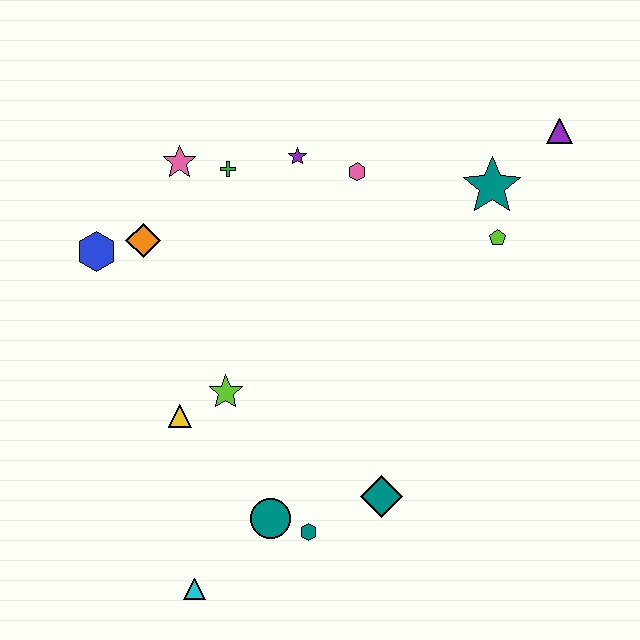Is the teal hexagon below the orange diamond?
Yes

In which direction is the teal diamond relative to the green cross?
The teal diamond is below the green cross.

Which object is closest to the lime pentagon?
The teal star is closest to the lime pentagon.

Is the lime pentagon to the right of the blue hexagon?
Yes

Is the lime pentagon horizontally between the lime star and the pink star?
No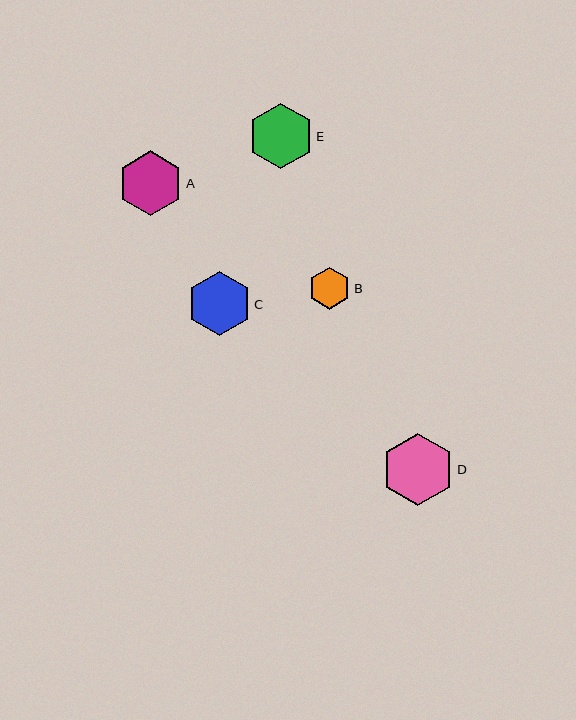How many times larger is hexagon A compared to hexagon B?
Hexagon A is approximately 1.5 times the size of hexagon B.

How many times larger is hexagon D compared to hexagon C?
Hexagon D is approximately 1.1 times the size of hexagon C.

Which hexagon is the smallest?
Hexagon B is the smallest with a size of approximately 42 pixels.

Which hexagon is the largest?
Hexagon D is the largest with a size of approximately 72 pixels.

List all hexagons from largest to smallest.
From largest to smallest: D, A, E, C, B.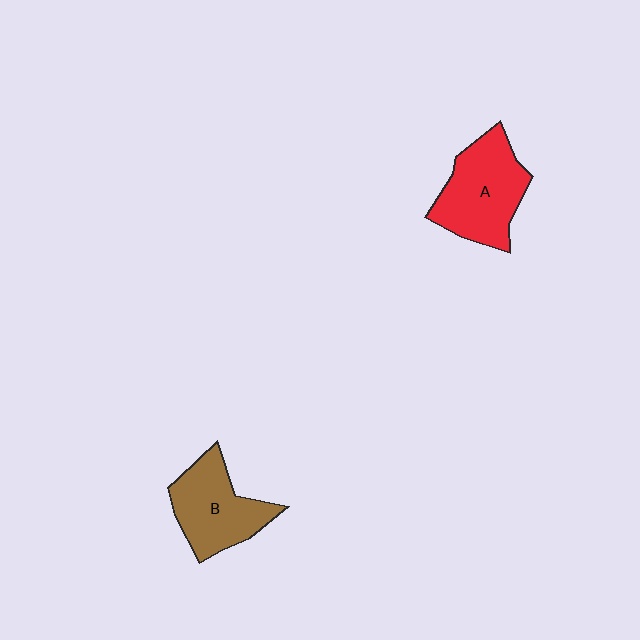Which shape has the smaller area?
Shape B (brown).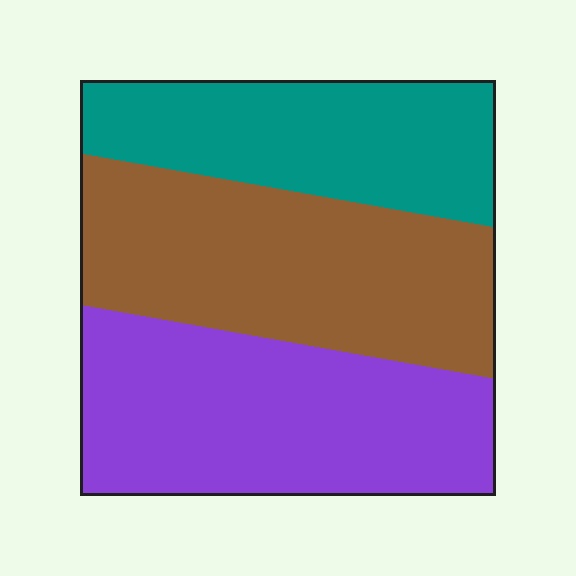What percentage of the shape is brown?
Brown covers around 35% of the shape.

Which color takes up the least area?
Teal, at roughly 25%.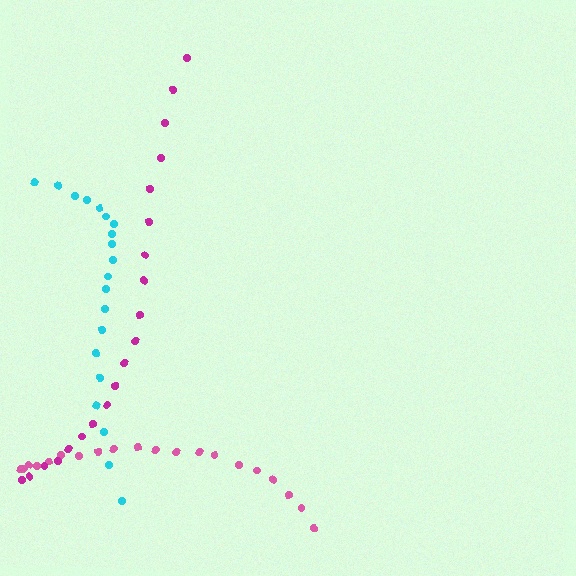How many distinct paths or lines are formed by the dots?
There are 3 distinct paths.